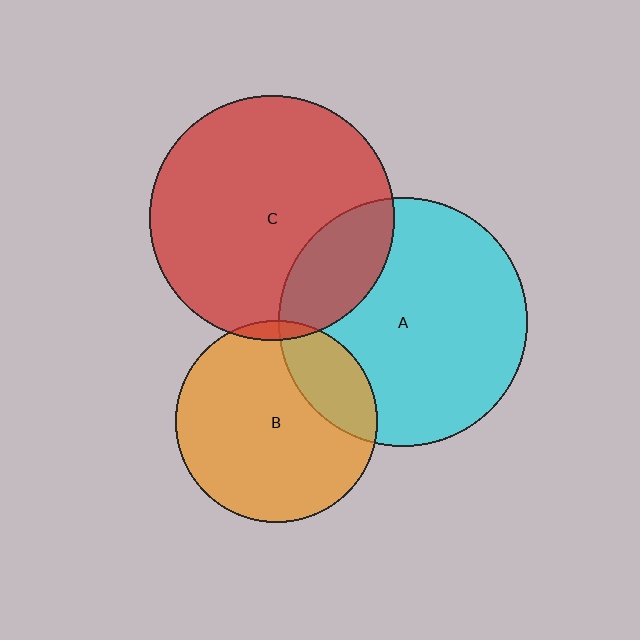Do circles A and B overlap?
Yes.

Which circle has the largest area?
Circle A (cyan).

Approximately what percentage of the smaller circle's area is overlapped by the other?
Approximately 20%.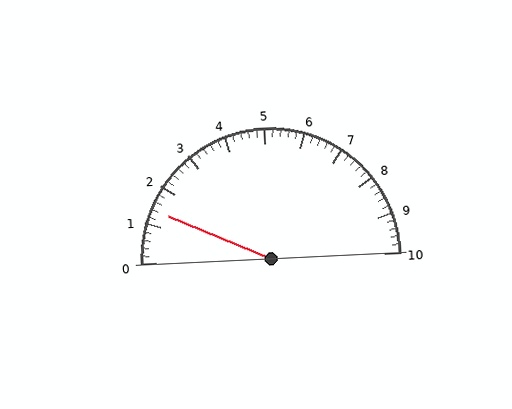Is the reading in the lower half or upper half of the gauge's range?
The reading is in the lower half of the range (0 to 10).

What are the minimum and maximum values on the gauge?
The gauge ranges from 0 to 10.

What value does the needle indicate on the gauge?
The needle indicates approximately 1.4.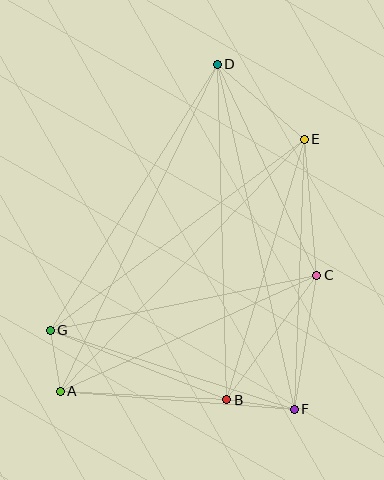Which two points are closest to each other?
Points A and G are closest to each other.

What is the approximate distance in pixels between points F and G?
The distance between F and G is approximately 257 pixels.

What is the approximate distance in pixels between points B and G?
The distance between B and G is approximately 190 pixels.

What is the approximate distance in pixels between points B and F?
The distance between B and F is approximately 68 pixels.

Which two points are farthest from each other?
Points A and D are farthest from each other.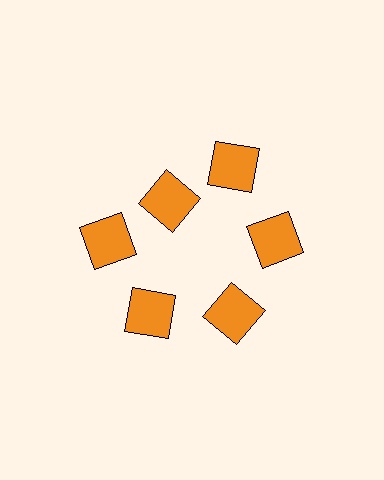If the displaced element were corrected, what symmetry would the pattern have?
It would have 6-fold rotational symmetry — the pattern would map onto itself every 60 degrees.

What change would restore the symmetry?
The symmetry would be restored by moving it outward, back onto the ring so that all 6 squares sit at equal angles and equal distance from the center.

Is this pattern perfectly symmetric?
No. The 6 orange squares are arranged in a ring, but one element near the 11 o'clock position is pulled inward toward the center, breaking the 6-fold rotational symmetry.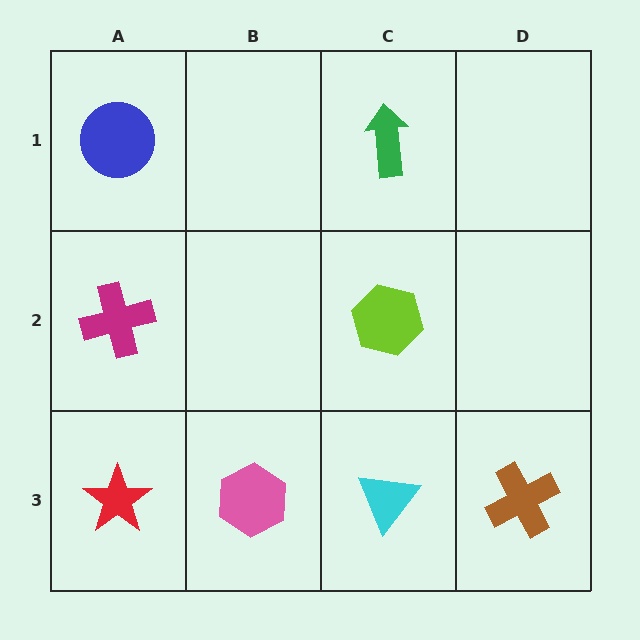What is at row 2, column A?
A magenta cross.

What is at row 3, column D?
A brown cross.